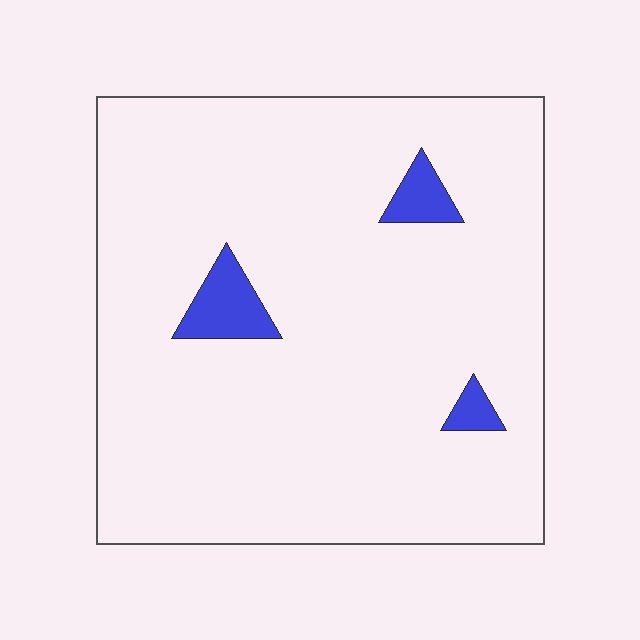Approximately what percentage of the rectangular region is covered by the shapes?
Approximately 5%.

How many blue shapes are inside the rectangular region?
3.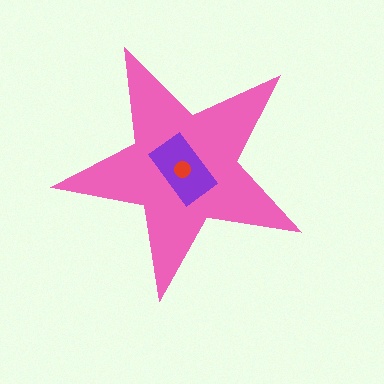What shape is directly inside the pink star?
The purple rectangle.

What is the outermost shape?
The pink star.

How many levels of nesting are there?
3.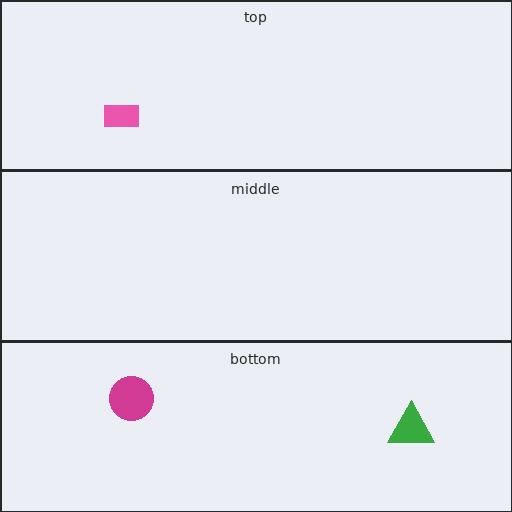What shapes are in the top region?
The pink rectangle.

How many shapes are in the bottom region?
2.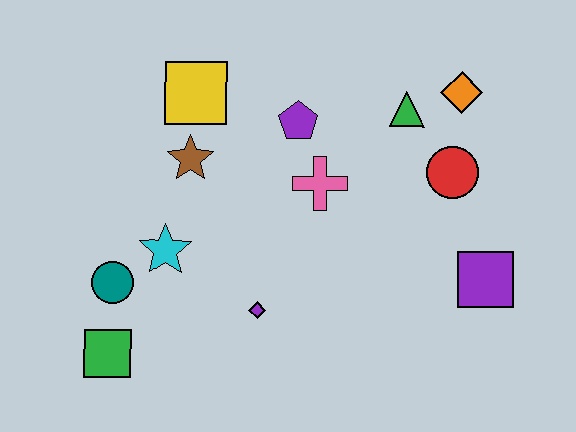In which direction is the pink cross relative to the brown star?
The pink cross is to the right of the brown star.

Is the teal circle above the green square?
Yes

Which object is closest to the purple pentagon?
The pink cross is closest to the purple pentagon.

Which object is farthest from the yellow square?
The purple square is farthest from the yellow square.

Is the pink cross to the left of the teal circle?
No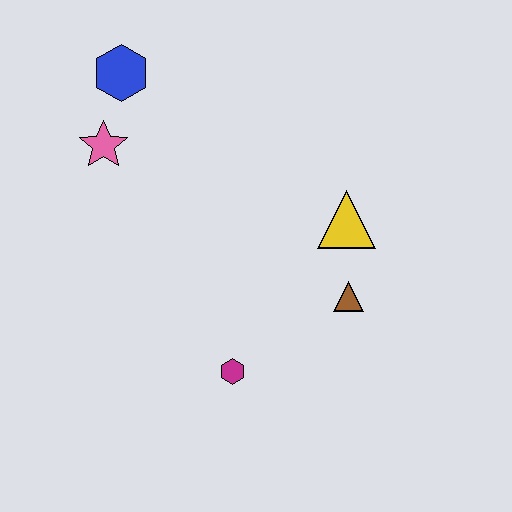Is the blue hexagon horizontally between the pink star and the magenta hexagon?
Yes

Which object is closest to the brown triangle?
The yellow triangle is closest to the brown triangle.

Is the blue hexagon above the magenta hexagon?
Yes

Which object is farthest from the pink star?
The brown triangle is farthest from the pink star.